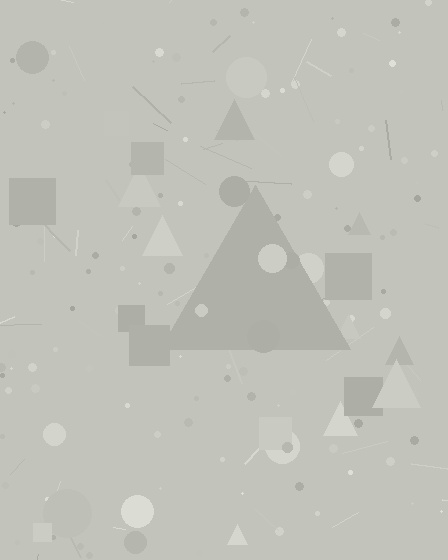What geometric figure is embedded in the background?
A triangle is embedded in the background.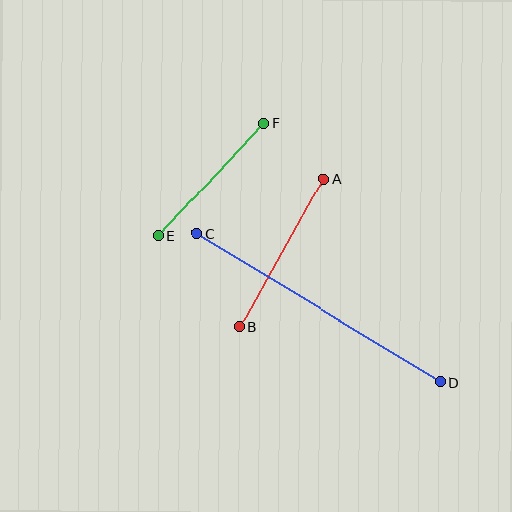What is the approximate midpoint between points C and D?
The midpoint is at approximately (319, 308) pixels.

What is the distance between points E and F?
The distance is approximately 154 pixels.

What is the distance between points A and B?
The distance is approximately 170 pixels.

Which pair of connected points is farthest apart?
Points C and D are farthest apart.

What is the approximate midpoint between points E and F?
The midpoint is at approximately (211, 180) pixels.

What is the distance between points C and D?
The distance is approximately 286 pixels.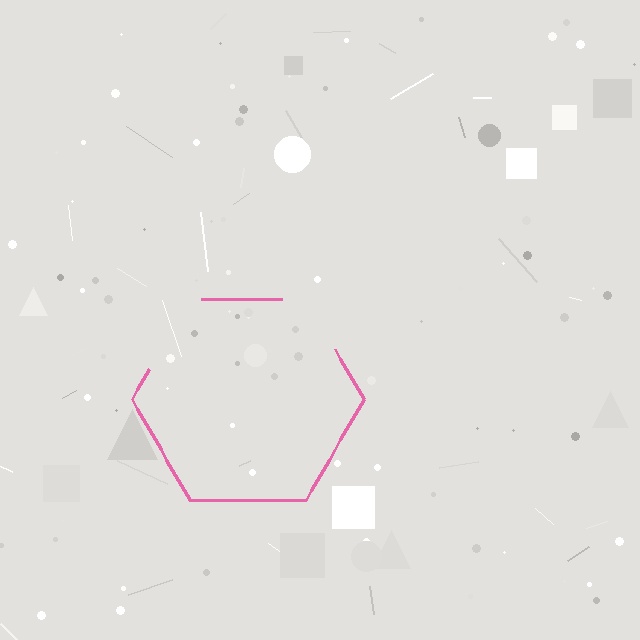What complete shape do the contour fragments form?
The contour fragments form a hexagon.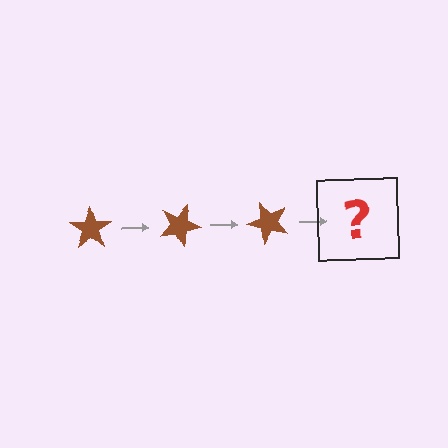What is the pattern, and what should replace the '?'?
The pattern is that the star rotates 25 degrees each step. The '?' should be a brown star rotated 75 degrees.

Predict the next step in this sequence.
The next step is a brown star rotated 75 degrees.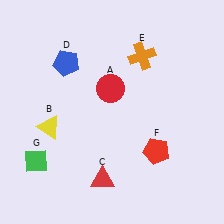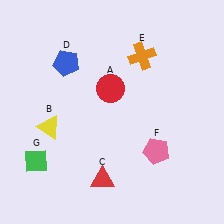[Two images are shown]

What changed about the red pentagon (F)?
In Image 1, F is red. In Image 2, it changed to pink.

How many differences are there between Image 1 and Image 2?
There is 1 difference between the two images.